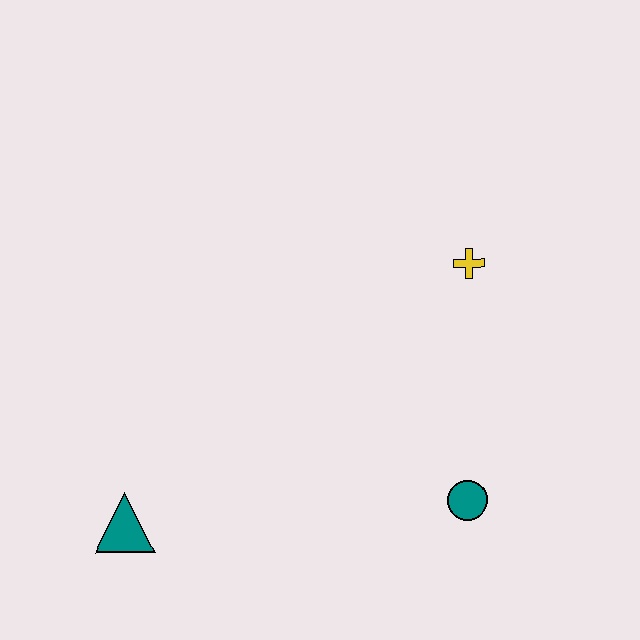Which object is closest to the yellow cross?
The teal circle is closest to the yellow cross.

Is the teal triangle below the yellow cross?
Yes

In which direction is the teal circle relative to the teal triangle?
The teal circle is to the right of the teal triangle.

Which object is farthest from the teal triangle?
The yellow cross is farthest from the teal triangle.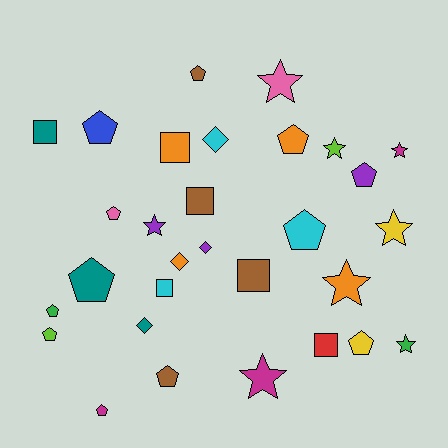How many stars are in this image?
There are 8 stars.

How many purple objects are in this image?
There are 3 purple objects.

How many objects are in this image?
There are 30 objects.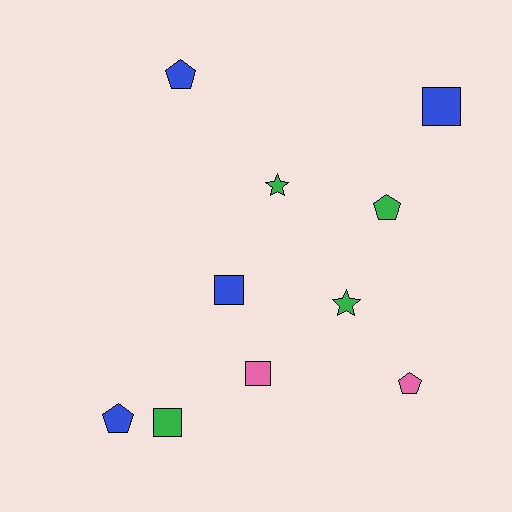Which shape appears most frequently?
Square, with 4 objects.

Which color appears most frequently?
Green, with 4 objects.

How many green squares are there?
There is 1 green square.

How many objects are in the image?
There are 10 objects.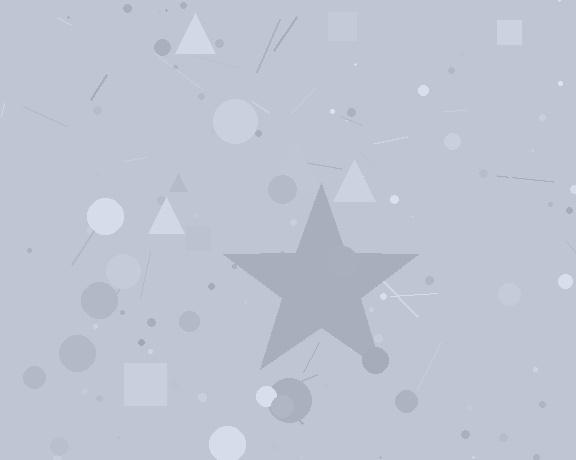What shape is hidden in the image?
A star is hidden in the image.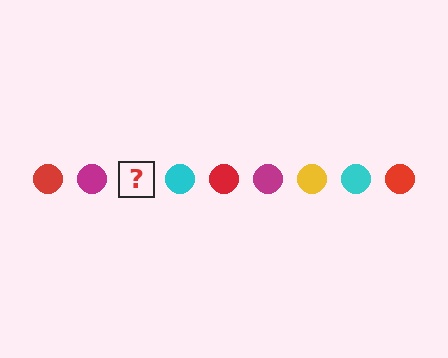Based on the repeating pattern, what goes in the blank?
The blank should be a yellow circle.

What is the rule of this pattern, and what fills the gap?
The rule is that the pattern cycles through red, magenta, yellow, cyan circles. The gap should be filled with a yellow circle.